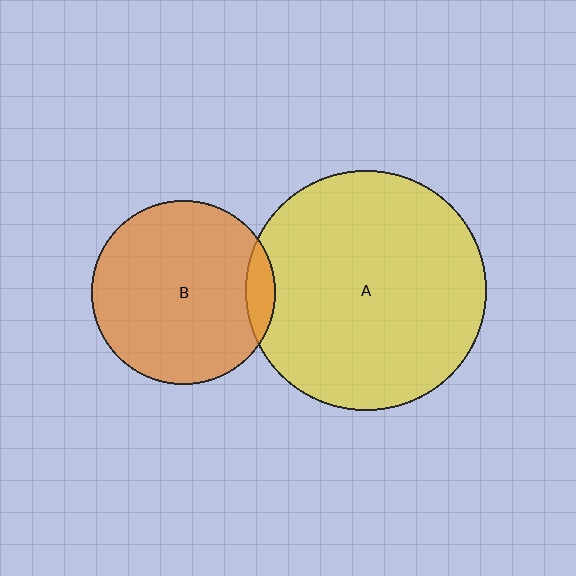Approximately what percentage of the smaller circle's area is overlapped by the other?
Approximately 10%.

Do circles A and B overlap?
Yes.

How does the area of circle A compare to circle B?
Approximately 1.7 times.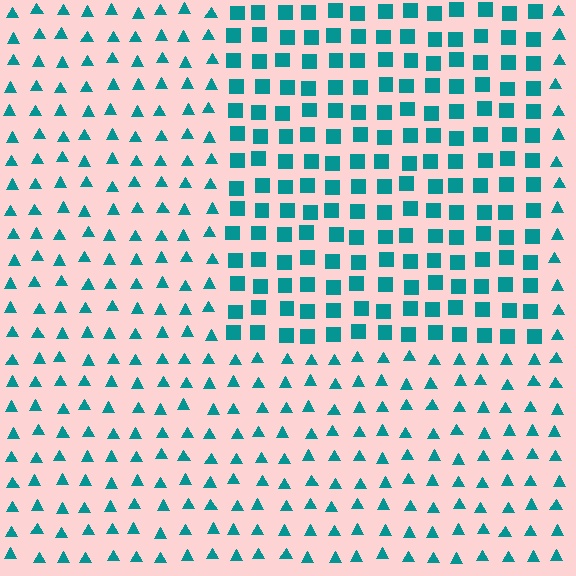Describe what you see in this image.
The image is filled with small teal elements arranged in a uniform grid. A rectangle-shaped region contains squares, while the surrounding area contains triangles. The boundary is defined purely by the change in element shape.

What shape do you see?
I see a rectangle.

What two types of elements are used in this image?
The image uses squares inside the rectangle region and triangles outside it.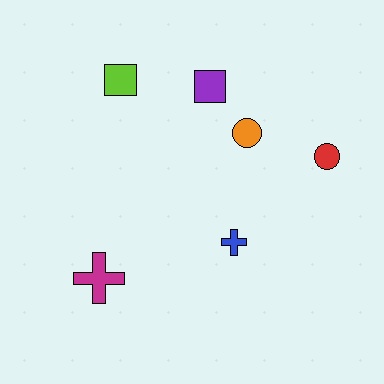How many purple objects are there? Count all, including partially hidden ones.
There is 1 purple object.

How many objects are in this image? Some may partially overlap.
There are 6 objects.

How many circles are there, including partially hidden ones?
There are 2 circles.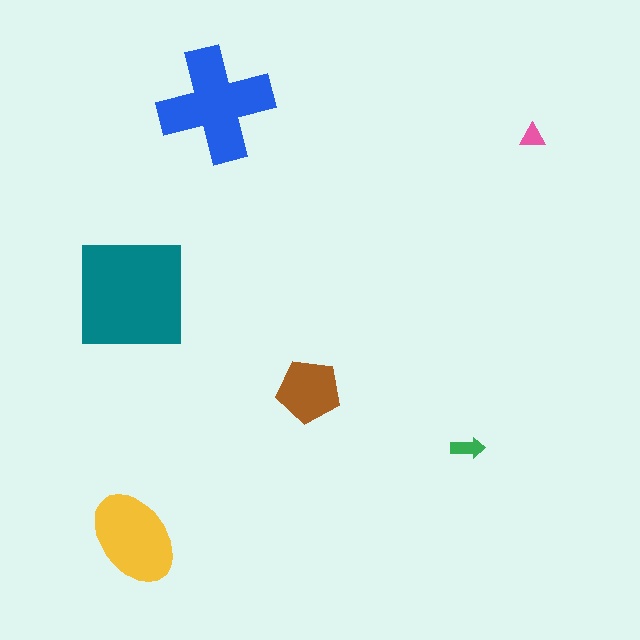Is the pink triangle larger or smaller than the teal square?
Smaller.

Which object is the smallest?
The pink triangle.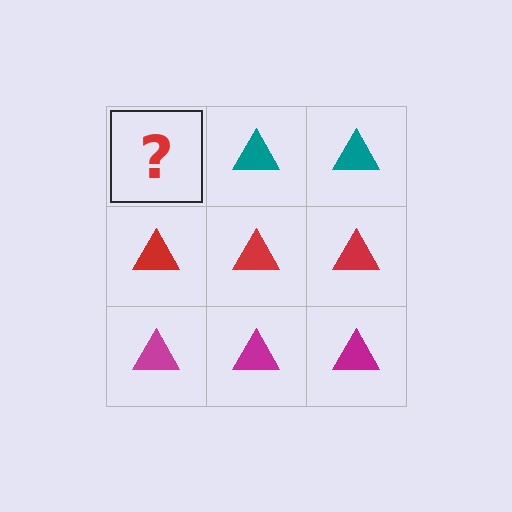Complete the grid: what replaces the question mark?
The question mark should be replaced with a teal triangle.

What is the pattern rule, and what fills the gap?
The rule is that each row has a consistent color. The gap should be filled with a teal triangle.